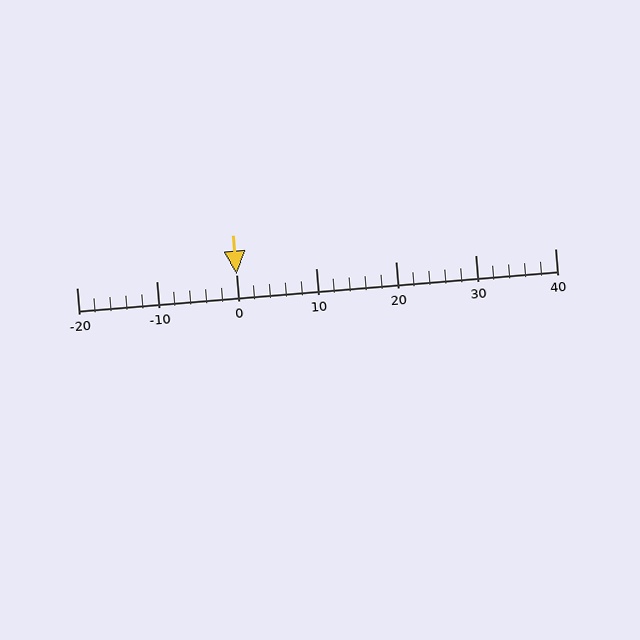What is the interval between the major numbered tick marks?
The major tick marks are spaced 10 units apart.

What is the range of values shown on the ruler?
The ruler shows values from -20 to 40.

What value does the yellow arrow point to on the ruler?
The yellow arrow points to approximately 0.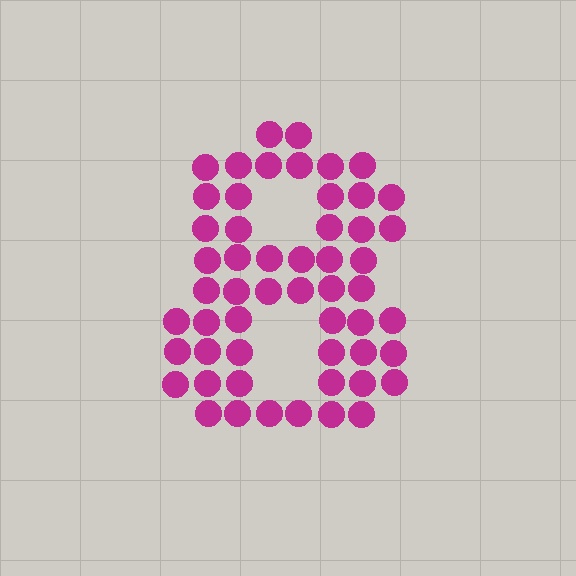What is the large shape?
The large shape is the digit 8.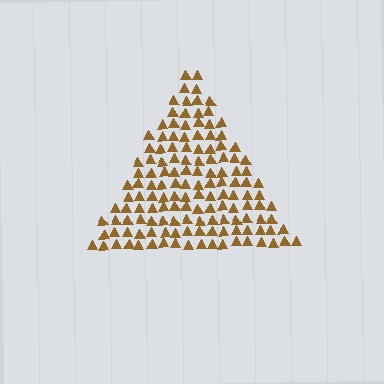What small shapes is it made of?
It is made of small triangles.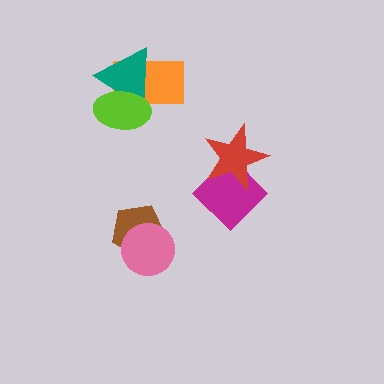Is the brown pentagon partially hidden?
Yes, it is partially covered by another shape.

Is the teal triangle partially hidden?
Yes, it is partially covered by another shape.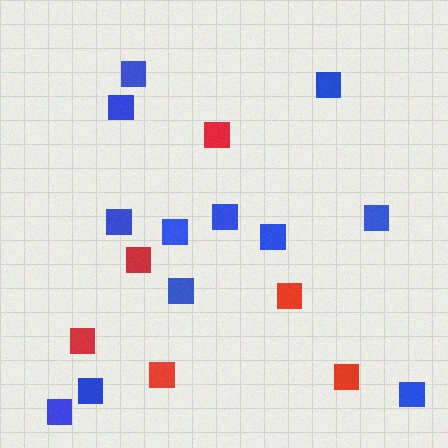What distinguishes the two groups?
There are 2 groups: one group of red squares (6) and one group of blue squares (12).